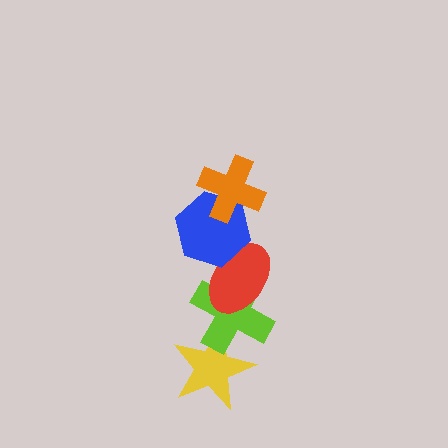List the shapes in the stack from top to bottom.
From top to bottom: the orange cross, the blue hexagon, the red ellipse, the lime cross, the yellow star.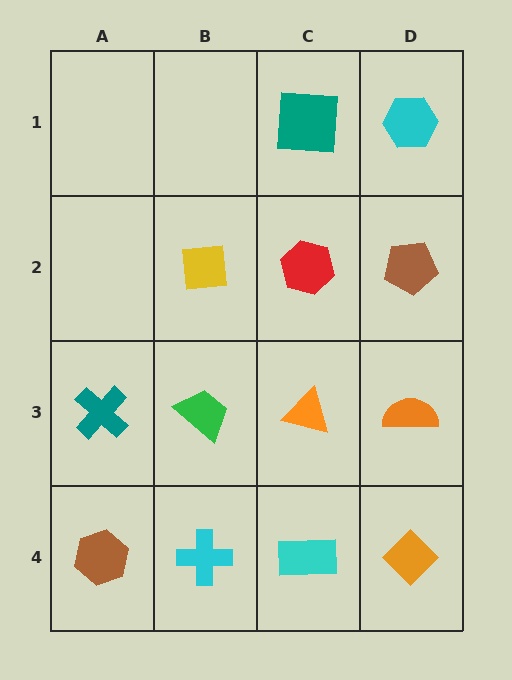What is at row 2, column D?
A brown pentagon.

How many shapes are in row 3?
4 shapes.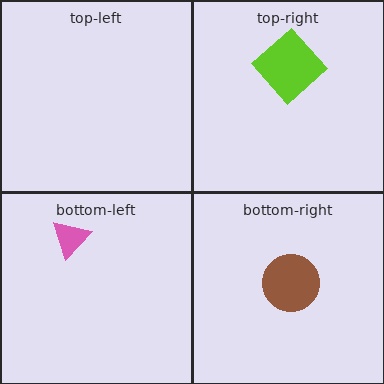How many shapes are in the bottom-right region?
1.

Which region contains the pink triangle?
The bottom-left region.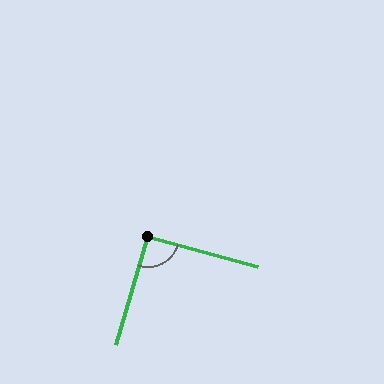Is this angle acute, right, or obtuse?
It is approximately a right angle.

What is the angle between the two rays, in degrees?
Approximately 91 degrees.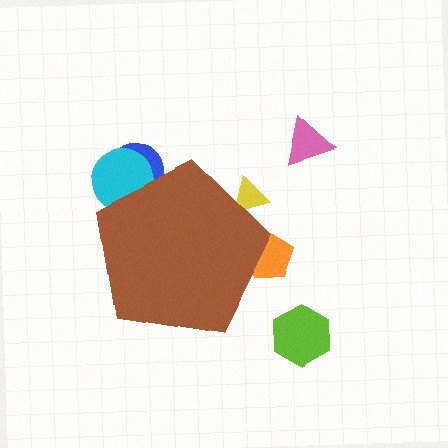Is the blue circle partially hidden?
Yes, the blue circle is partially hidden behind the brown pentagon.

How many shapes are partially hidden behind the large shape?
4 shapes are partially hidden.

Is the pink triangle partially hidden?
No, the pink triangle is fully visible.